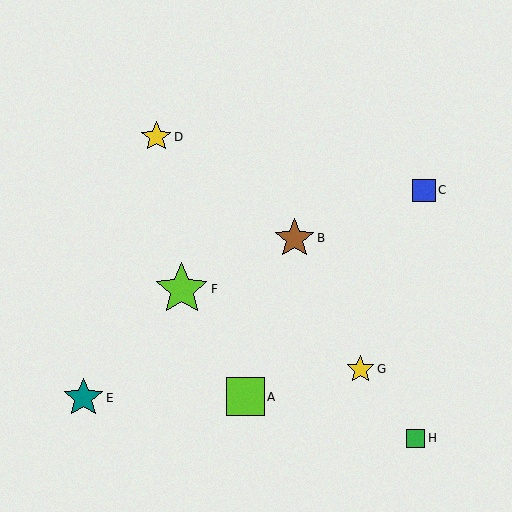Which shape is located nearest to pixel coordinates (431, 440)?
The green square (labeled H) at (416, 438) is nearest to that location.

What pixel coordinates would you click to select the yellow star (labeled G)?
Click at (360, 369) to select the yellow star G.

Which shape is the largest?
The lime star (labeled F) is the largest.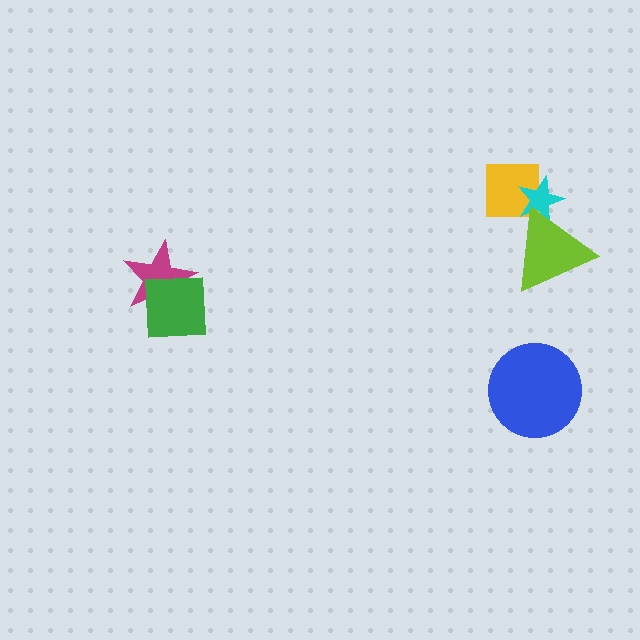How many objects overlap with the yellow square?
2 objects overlap with the yellow square.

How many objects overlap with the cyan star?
2 objects overlap with the cyan star.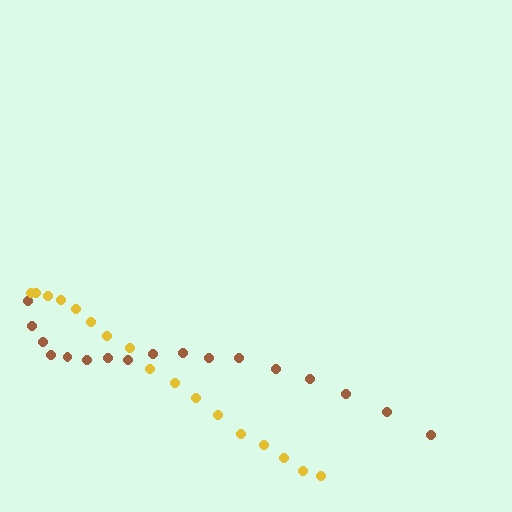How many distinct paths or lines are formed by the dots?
There are 2 distinct paths.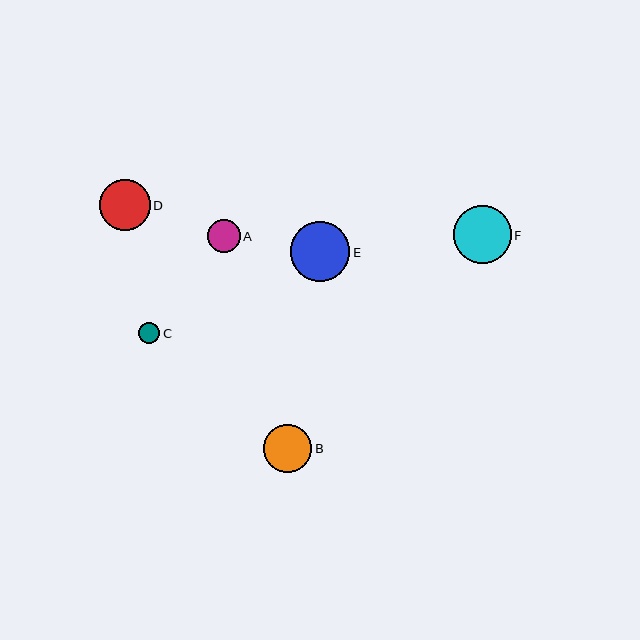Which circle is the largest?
Circle E is the largest with a size of approximately 59 pixels.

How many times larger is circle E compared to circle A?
Circle E is approximately 1.8 times the size of circle A.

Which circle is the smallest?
Circle C is the smallest with a size of approximately 22 pixels.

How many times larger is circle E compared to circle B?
Circle E is approximately 1.2 times the size of circle B.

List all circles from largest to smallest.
From largest to smallest: E, F, D, B, A, C.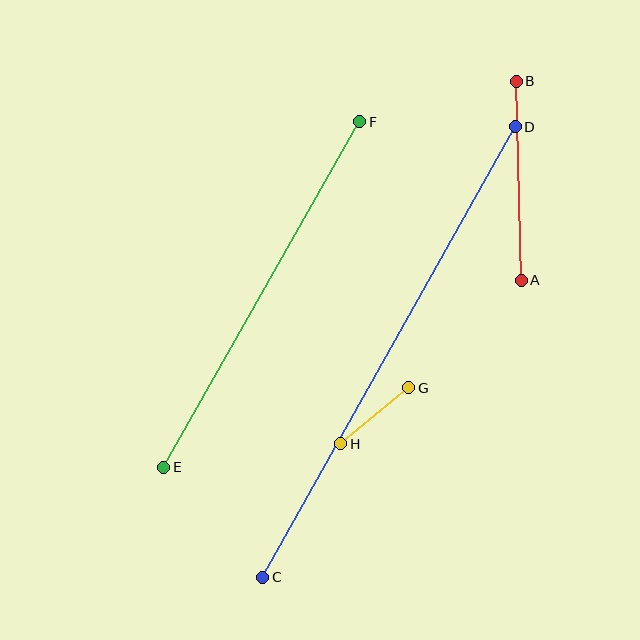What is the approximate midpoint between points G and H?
The midpoint is at approximately (375, 416) pixels.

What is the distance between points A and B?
The distance is approximately 199 pixels.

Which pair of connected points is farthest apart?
Points C and D are farthest apart.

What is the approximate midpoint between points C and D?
The midpoint is at approximately (389, 352) pixels.